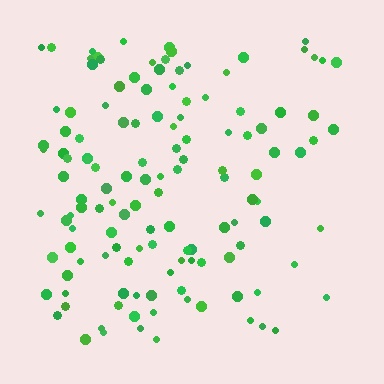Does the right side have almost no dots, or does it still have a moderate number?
Still a moderate number, just noticeably fewer than the left.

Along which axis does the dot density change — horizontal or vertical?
Horizontal.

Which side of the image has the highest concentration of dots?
The left.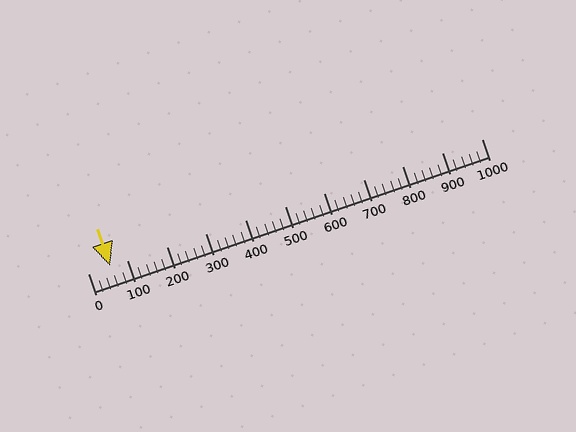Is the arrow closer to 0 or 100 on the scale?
The arrow is closer to 100.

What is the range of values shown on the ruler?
The ruler shows values from 0 to 1000.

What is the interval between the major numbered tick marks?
The major tick marks are spaced 100 units apart.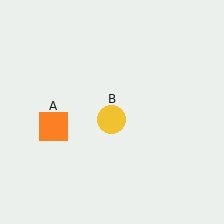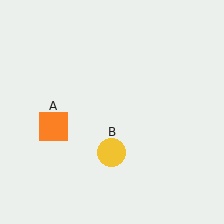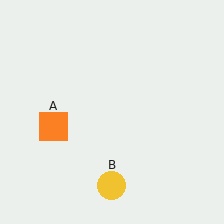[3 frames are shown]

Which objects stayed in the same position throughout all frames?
Orange square (object A) remained stationary.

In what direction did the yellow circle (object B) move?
The yellow circle (object B) moved down.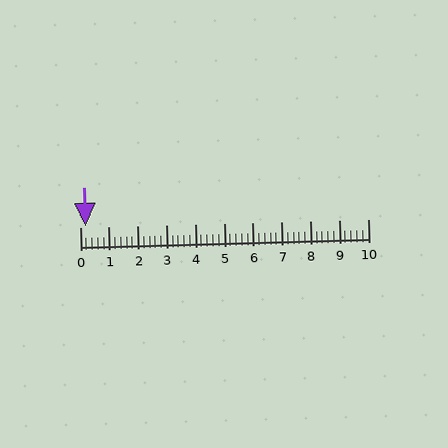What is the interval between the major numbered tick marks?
The major tick marks are spaced 1 units apart.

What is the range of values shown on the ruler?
The ruler shows values from 0 to 10.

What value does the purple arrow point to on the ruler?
The purple arrow points to approximately 0.2.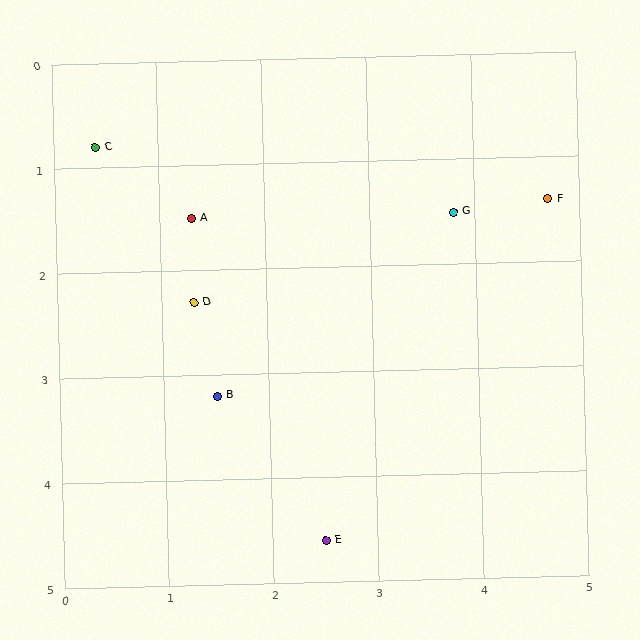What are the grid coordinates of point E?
Point E is at approximately (2.5, 4.6).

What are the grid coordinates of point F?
Point F is at approximately (4.7, 1.4).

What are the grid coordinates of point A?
Point A is at approximately (1.3, 1.5).